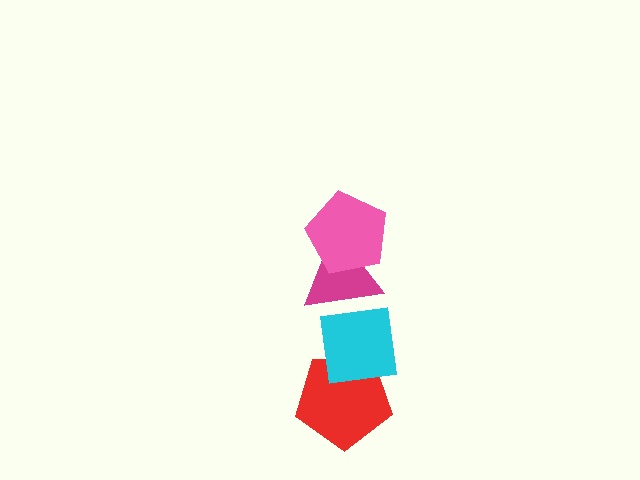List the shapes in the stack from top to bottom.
From top to bottom: the pink pentagon, the magenta triangle, the cyan square, the red pentagon.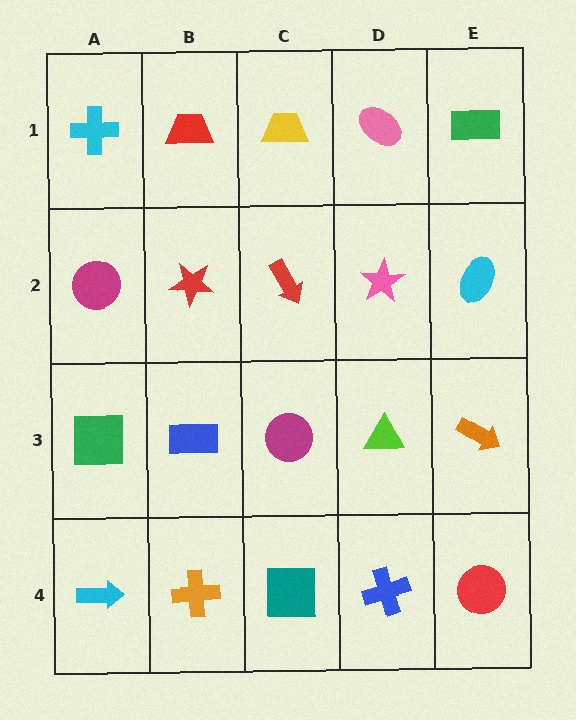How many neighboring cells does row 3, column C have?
4.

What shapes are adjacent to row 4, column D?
A lime triangle (row 3, column D), a teal square (row 4, column C), a red circle (row 4, column E).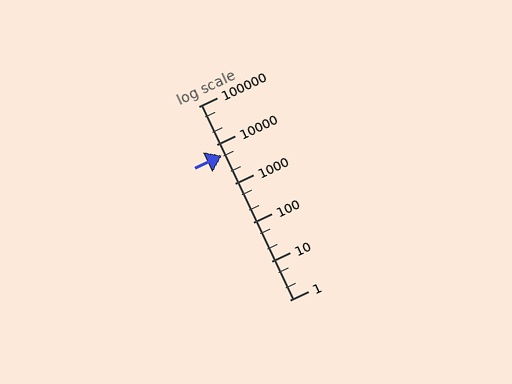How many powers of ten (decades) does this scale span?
The scale spans 5 decades, from 1 to 100000.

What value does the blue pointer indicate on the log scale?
The pointer indicates approximately 5200.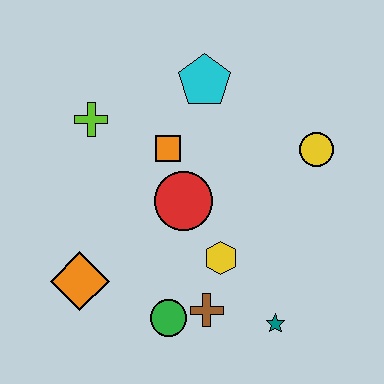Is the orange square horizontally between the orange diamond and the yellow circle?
Yes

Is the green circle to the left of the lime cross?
No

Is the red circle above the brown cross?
Yes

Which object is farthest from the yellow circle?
The orange diamond is farthest from the yellow circle.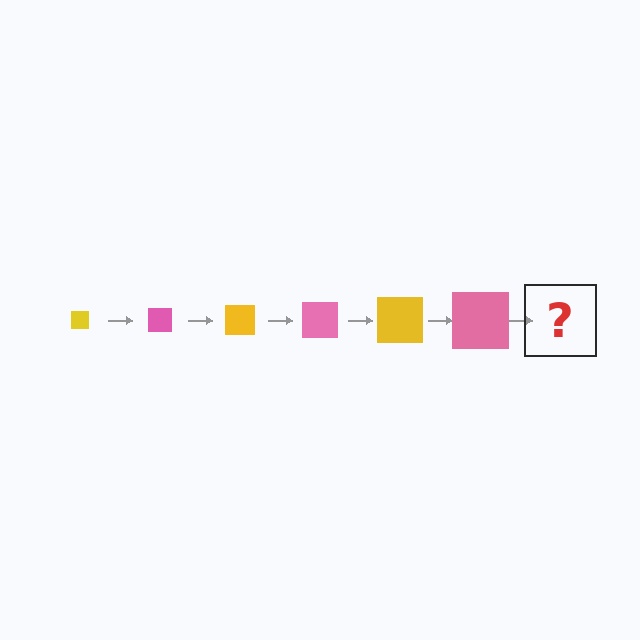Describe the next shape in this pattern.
It should be a yellow square, larger than the previous one.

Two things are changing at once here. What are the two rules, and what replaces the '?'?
The two rules are that the square grows larger each step and the color cycles through yellow and pink. The '?' should be a yellow square, larger than the previous one.